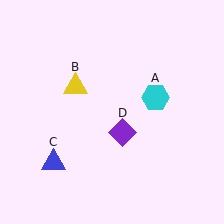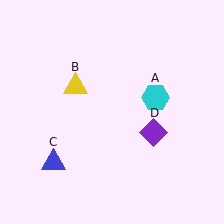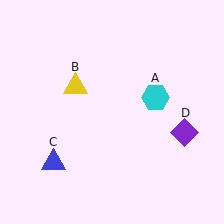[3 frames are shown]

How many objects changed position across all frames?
1 object changed position: purple diamond (object D).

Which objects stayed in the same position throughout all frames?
Cyan hexagon (object A) and yellow triangle (object B) and blue triangle (object C) remained stationary.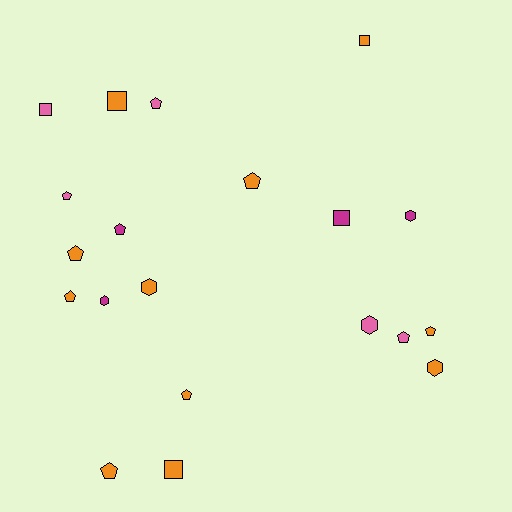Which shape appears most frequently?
Pentagon, with 10 objects.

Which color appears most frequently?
Orange, with 11 objects.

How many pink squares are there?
There is 1 pink square.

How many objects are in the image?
There are 20 objects.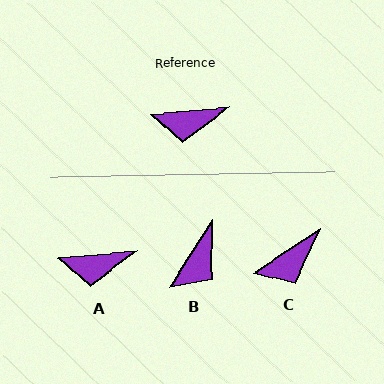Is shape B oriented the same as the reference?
No, it is off by about 52 degrees.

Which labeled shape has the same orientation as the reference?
A.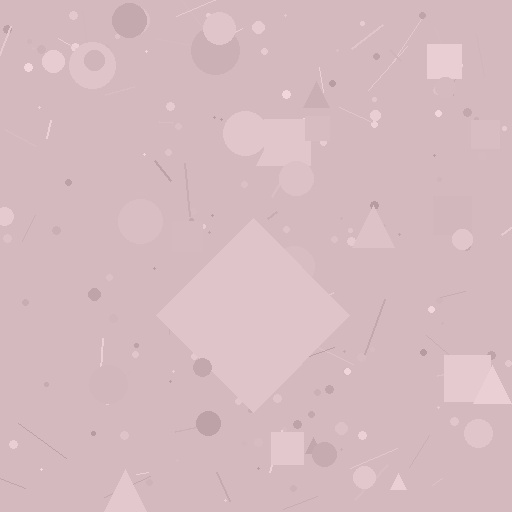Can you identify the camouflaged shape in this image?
The camouflaged shape is a diamond.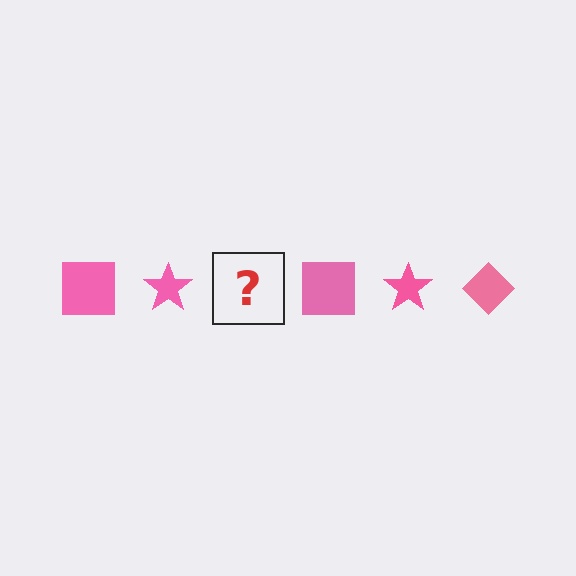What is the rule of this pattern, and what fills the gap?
The rule is that the pattern cycles through square, star, diamond shapes in pink. The gap should be filled with a pink diamond.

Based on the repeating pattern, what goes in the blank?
The blank should be a pink diamond.